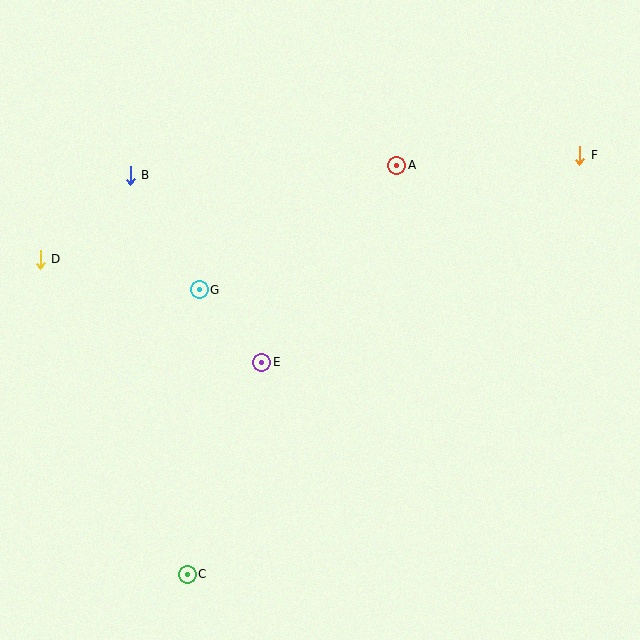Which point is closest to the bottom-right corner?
Point C is closest to the bottom-right corner.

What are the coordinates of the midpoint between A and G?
The midpoint between A and G is at (298, 227).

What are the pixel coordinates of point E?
Point E is at (262, 362).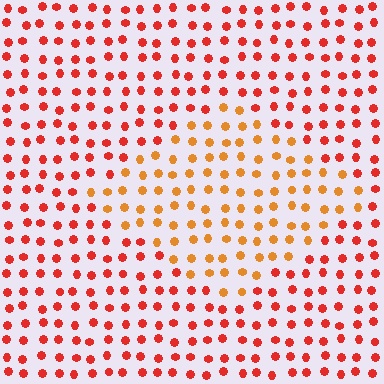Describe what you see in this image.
The image is filled with small red elements in a uniform arrangement. A diamond-shaped region is visible where the elements are tinted to a slightly different hue, forming a subtle color boundary.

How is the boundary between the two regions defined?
The boundary is defined purely by a slight shift in hue (about 31 degrees). Spacing, size, and orientation are identical on both sides.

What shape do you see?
I see a diamond.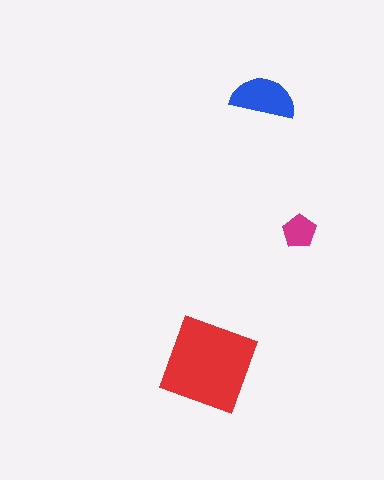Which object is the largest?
The red square.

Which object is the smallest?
The magenta pentagon.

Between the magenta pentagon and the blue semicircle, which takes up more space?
The blue semicircle.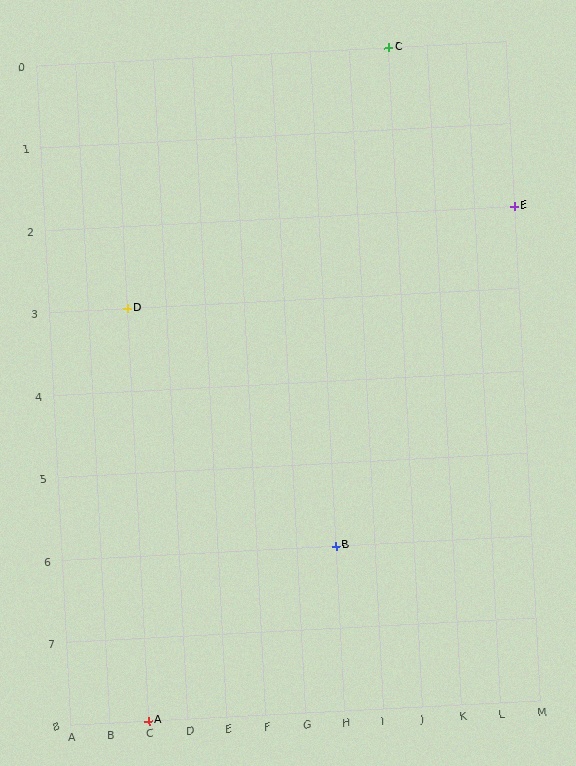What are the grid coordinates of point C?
Point C is at grid coordinates (J, 0).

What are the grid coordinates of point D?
Point D is at grid coordinates (C, 3).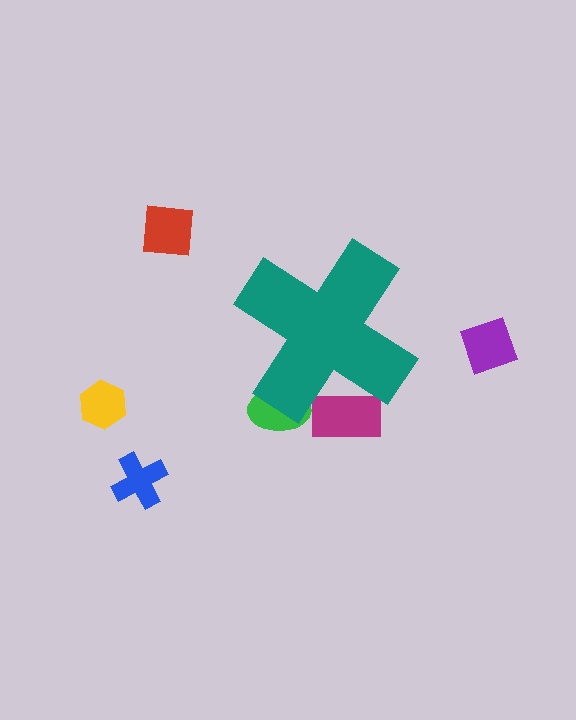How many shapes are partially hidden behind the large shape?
2 shapes are partially hidden.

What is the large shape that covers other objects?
A teal cross.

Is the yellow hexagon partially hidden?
No, the yellow hexagon is fully visible.